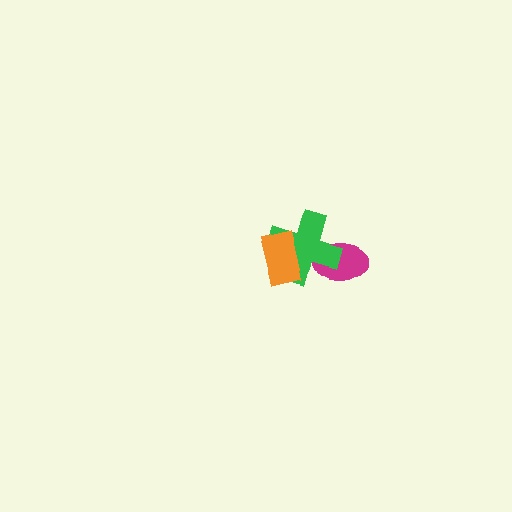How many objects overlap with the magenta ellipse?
1 object overlaps with the magenta ellipse.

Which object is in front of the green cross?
The orange rectangle is in front of the green cross.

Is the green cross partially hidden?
Yes, it is partially covered by another shape.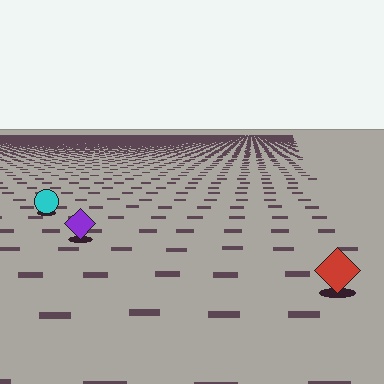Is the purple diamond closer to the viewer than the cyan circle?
Yes. The purple diamond is closer — you can tell from the texture gradient: the ground texture is coarser near it.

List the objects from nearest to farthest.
From nearest to farthest: the red diamond, the purple diamond, the cyan circle.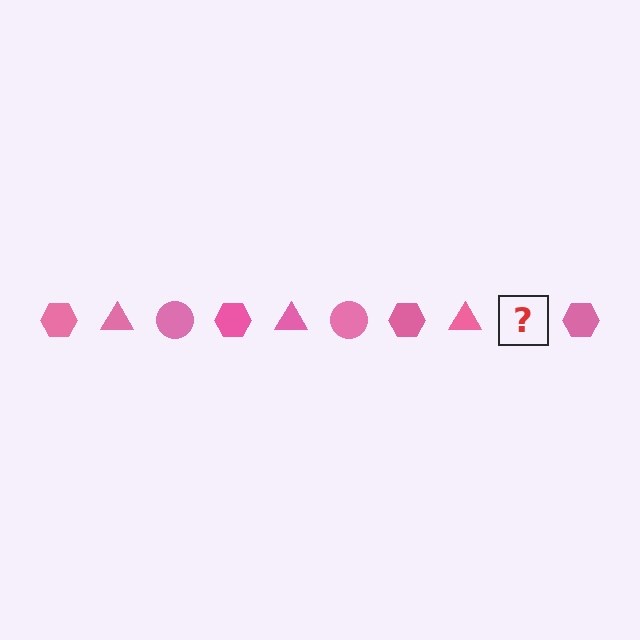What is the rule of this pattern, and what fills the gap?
The rule is that the pattern cycles through hexagon, triangle, circle shapes in pink. The gap should be filled with a pink circle.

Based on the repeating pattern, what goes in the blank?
The blank should be a pink circle.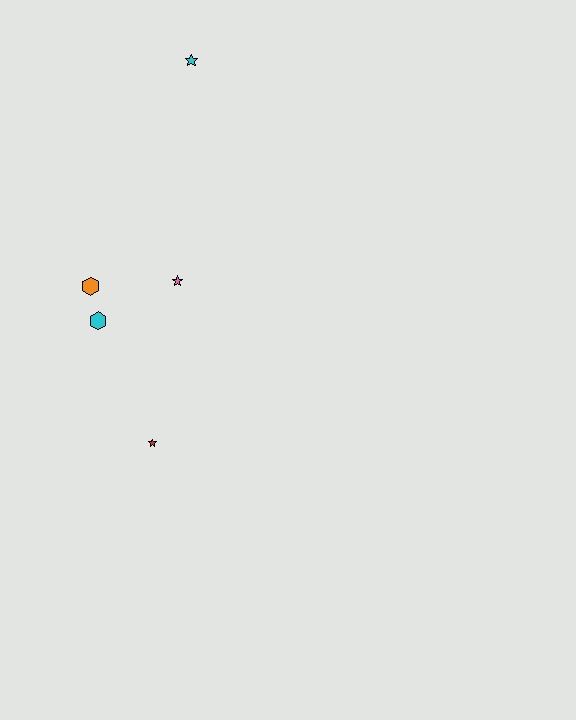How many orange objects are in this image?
There is 1 orange object.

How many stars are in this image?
There are 3 stars.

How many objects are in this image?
There are 5 objects.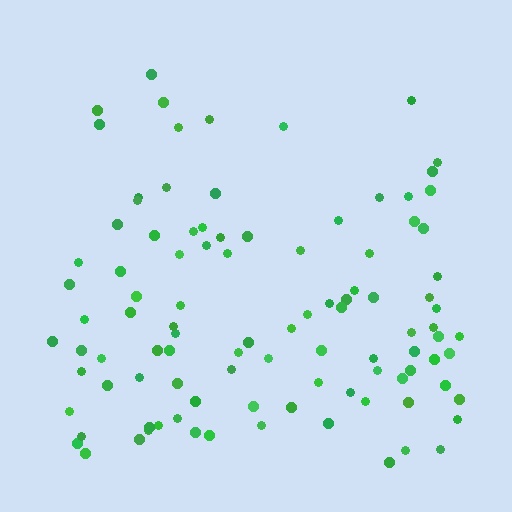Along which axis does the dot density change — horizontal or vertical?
Vertical.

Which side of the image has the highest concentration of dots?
The bottom.